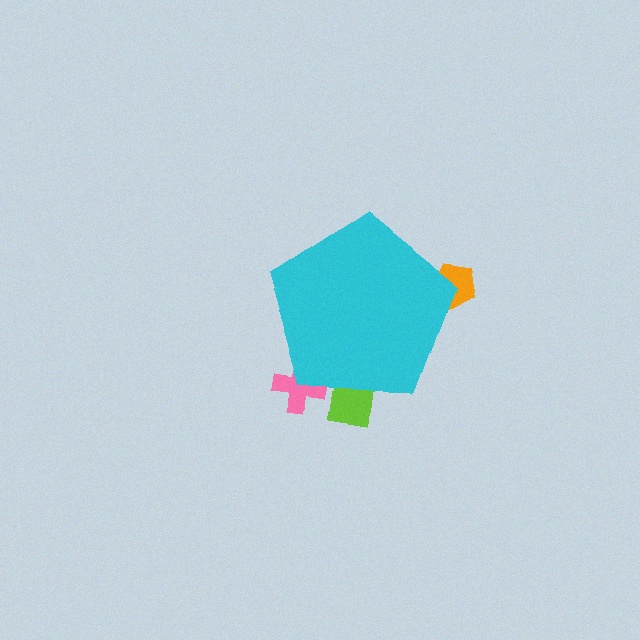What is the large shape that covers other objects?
A cyan pentagon.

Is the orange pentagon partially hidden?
Yes, the orange pentagon is partially hidden behind the cyan pentagon.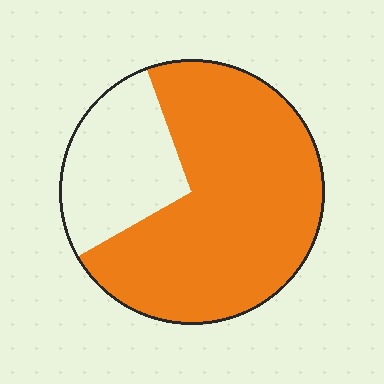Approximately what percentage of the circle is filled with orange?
Approximately 75%.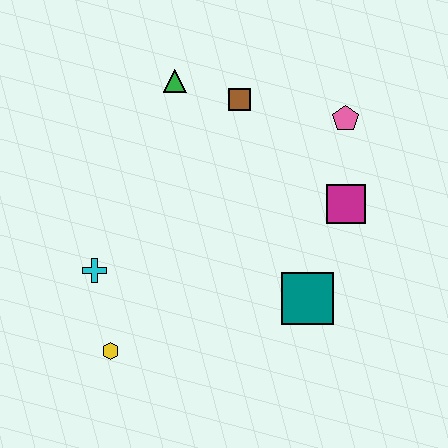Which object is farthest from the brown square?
The yellow hexagon is farthest from the brown square.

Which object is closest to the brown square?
The green triangle is closest to the brown square.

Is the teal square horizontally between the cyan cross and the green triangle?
No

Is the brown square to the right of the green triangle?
Yes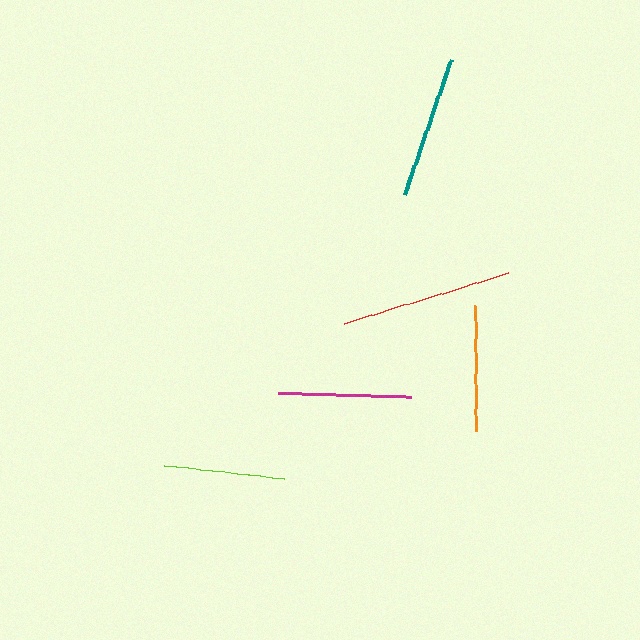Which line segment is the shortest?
The lime line is the shortest at approximately 122 pixels.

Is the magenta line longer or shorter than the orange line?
The magenta line is longer than the orange line.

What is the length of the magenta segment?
The magenta segment is approximately 133 pixels long.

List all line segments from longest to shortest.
From longest to shortest: red, teal, magenta, orange, lime.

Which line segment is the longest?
The red line is the longest at approximately 172 pixels.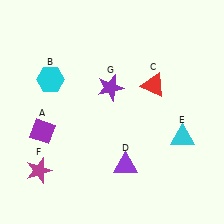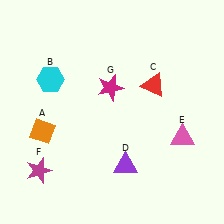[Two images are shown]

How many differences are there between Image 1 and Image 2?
There are 3 differences between the two images.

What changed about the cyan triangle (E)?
In Image 1, E is cyan. In Image 2, it changed to pink.